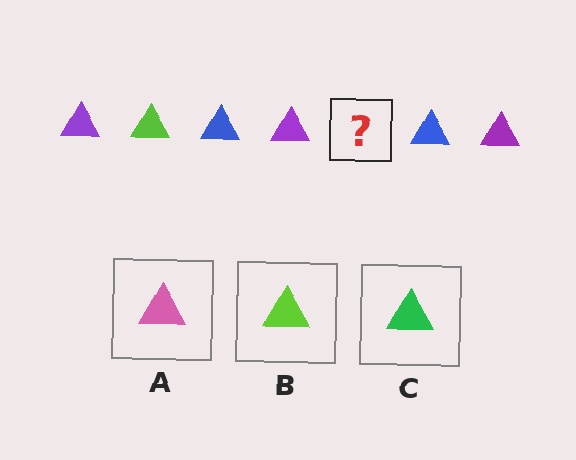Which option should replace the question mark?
Option B.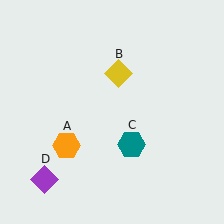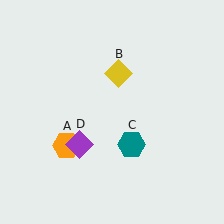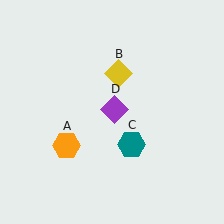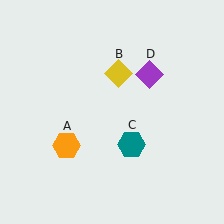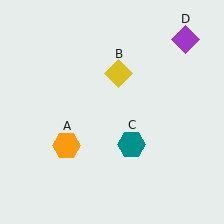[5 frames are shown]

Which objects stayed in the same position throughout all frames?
Orange hexagon (object A) and yellow diamond (object B) and teal hexagon (object C) remained stationary.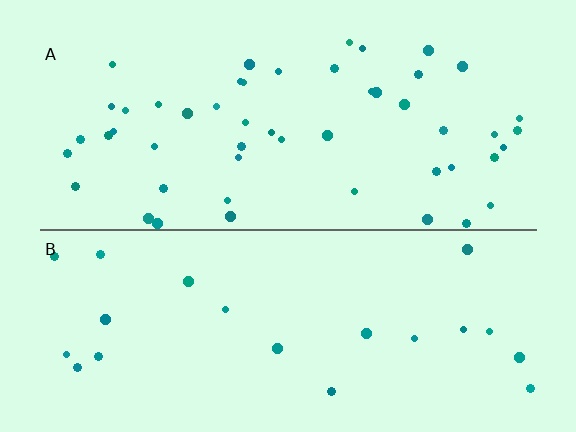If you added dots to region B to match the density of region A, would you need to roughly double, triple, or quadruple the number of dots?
Approximately double.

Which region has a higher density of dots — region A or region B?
A (the top).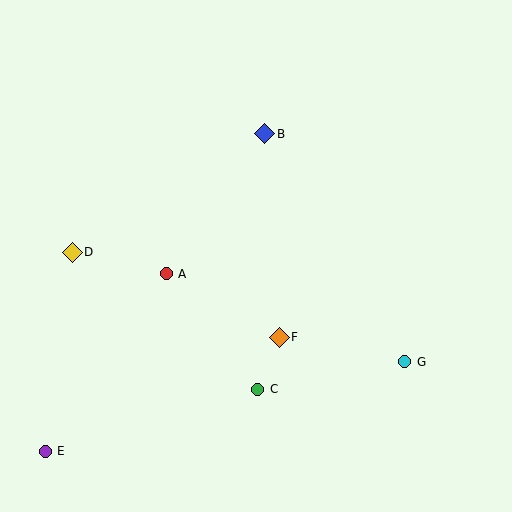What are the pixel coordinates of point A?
Point A is at (166, 274).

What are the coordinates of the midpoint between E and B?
The midpoint between E and B is at (155, 293).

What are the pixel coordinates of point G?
Point G is at (405, 362).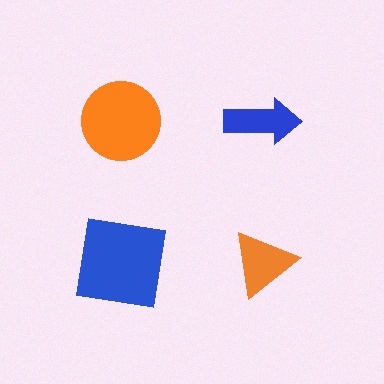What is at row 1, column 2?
A blue arrow.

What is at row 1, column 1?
An orange circle.